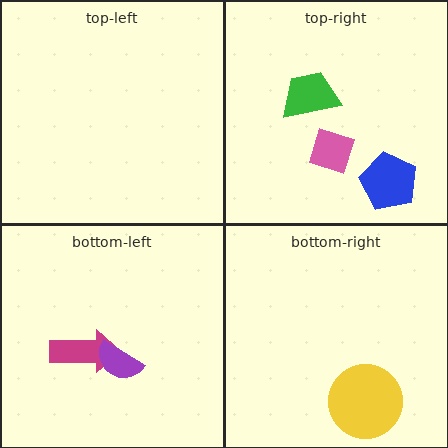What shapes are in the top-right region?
The blue pentagon, the pink diamond, the green trapezoid.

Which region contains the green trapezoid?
The top-right region.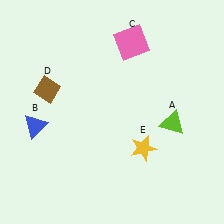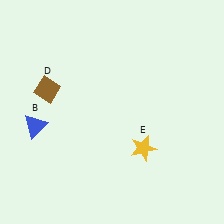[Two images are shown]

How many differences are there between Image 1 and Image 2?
There are 2 differences between the two images.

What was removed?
The pink square (C), the lime triangle (A) were removed in Image 2.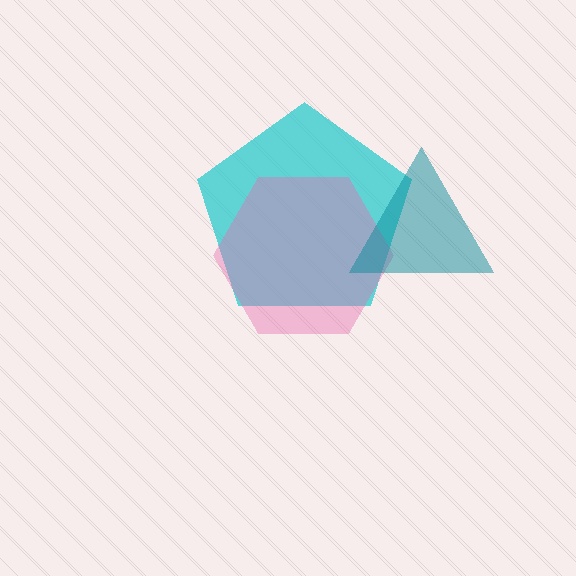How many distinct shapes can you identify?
There are 3 distinct shapes: a cyan pentagon, a pink hexagon, a teal triangle.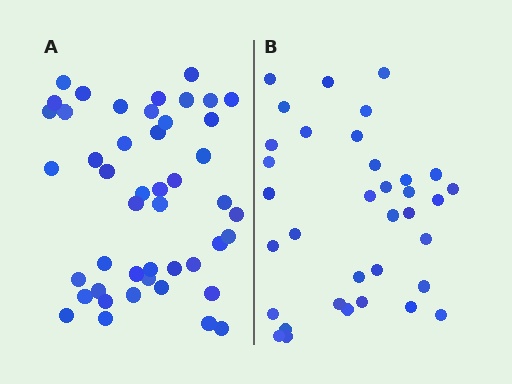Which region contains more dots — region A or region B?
Region A (the left region) has more dots.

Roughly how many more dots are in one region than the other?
Region A has roughly 12 or so more dots than region B.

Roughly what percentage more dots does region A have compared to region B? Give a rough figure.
About 30% more.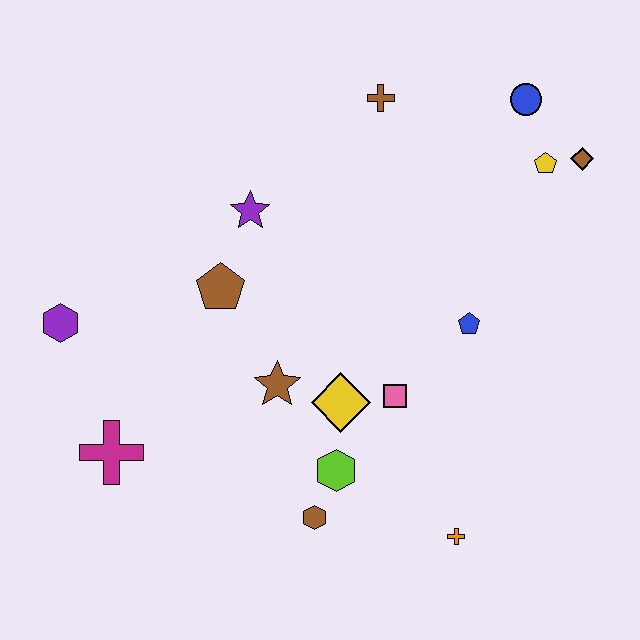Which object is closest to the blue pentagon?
The pink square is closest to the blue pentagon.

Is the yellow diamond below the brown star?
Yes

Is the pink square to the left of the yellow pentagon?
Yes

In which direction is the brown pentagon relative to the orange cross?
The brown pentagon is above the orange cross.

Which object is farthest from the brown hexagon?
The blue circle is farthest from the brown hexagon.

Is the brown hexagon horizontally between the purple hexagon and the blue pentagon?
Yes